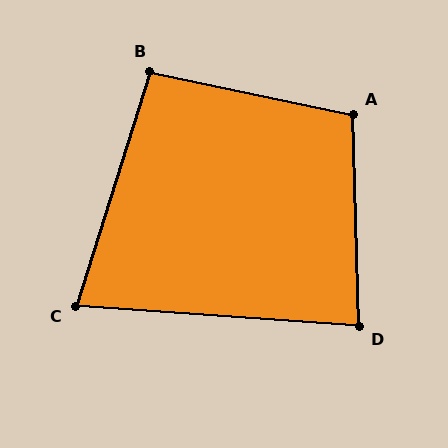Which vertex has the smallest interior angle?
C, at approximately 77 degrees.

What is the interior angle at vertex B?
Approximately 96 degrees (obtuse).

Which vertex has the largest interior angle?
A, at approximately 103 degrees.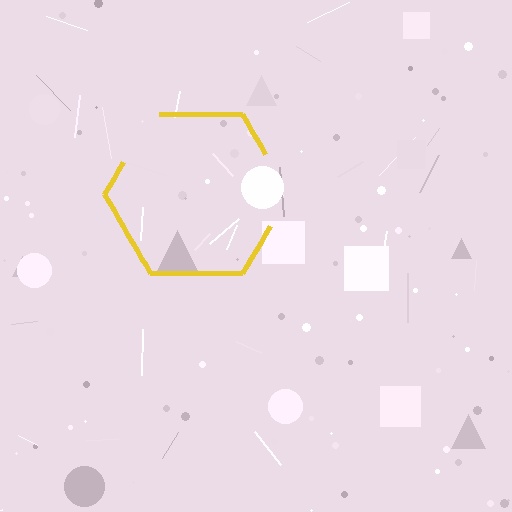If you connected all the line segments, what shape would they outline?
They would outline a hexagon.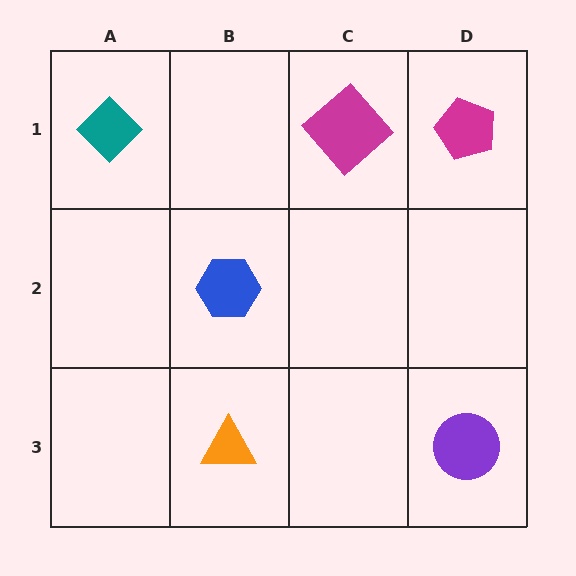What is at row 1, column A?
A teal diamond.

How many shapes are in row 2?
1 shape.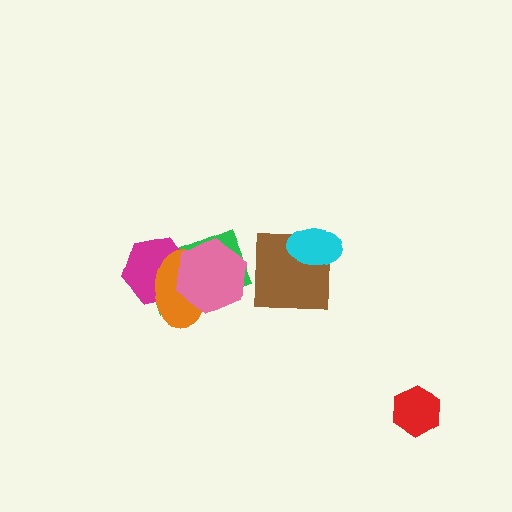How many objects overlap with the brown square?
1 object overlaps with the brown square.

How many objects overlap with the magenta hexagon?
3 objects overlap with the magenta hexagon.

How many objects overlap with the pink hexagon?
3 objects overlap with the pink hexagon.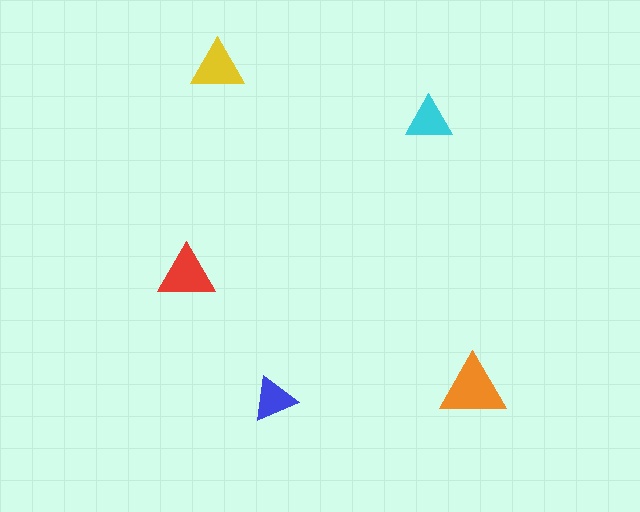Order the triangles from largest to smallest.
the orange one, the red one, the yellow one, the cyan one, the blue one.